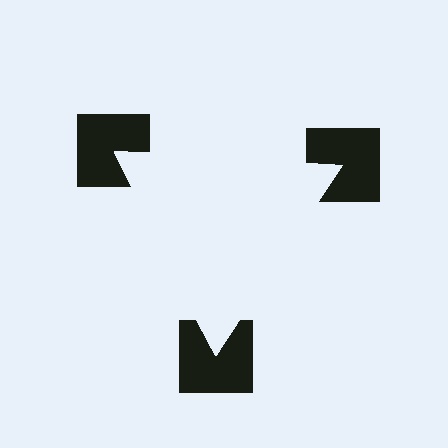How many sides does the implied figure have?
3 sides.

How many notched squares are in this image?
There are 3 — one at each vertex of the illusory triangle.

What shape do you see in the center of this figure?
An illusory triangle — its edges are inferred from the aligned wedge cuts in the notched squares, not physically drawn.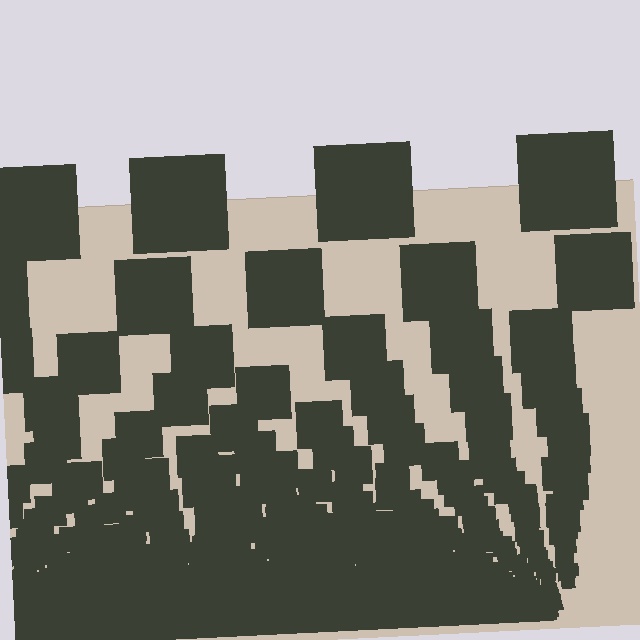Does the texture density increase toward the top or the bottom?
Density increases toward the bottom.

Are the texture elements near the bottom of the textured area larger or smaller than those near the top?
Smaller. The gradient is inverted — elements near the bottom are smaller and denser.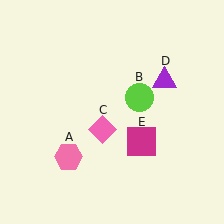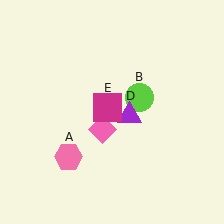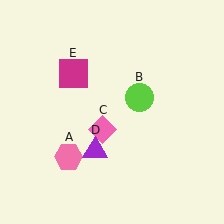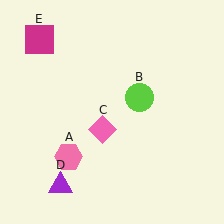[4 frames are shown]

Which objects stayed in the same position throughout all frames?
Pink hexagon (object A) and lime circle (object B) and pink diamond (object C) remained stationary.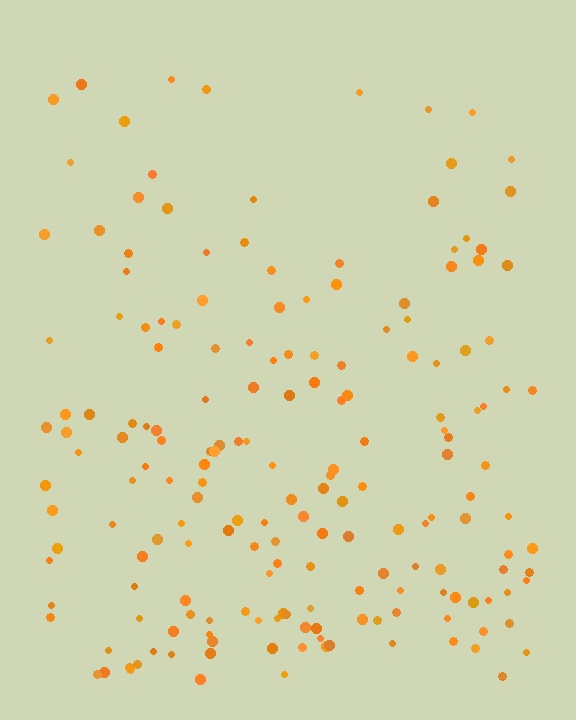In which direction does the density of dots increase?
From top to bottom, with the bottom side densest.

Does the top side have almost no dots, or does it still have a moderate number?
Still a moderate number, just noticeably fewer than the bottom.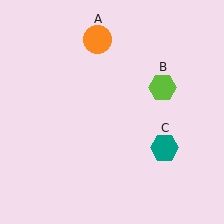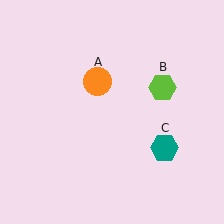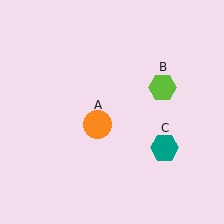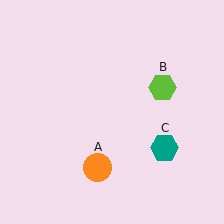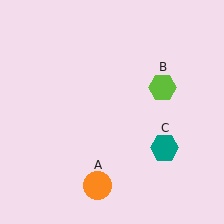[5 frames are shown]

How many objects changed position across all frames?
1 object changed position: orange circle (object A).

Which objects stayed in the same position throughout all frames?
Lime hexagon (object B) and teal hexagon (object C) remained stationary.